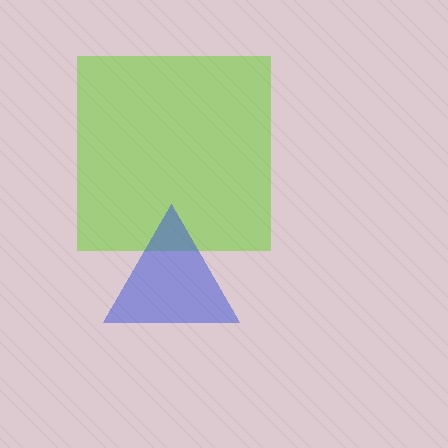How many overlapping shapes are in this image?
There are 2 overlapping shapes in the image.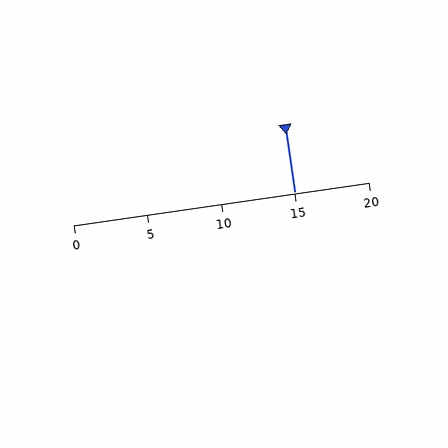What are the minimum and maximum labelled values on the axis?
The axis runs from 0 to 20.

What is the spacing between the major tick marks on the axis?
The major ticks are spaced 5 apart.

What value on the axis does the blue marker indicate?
The marker indicates approximately 15.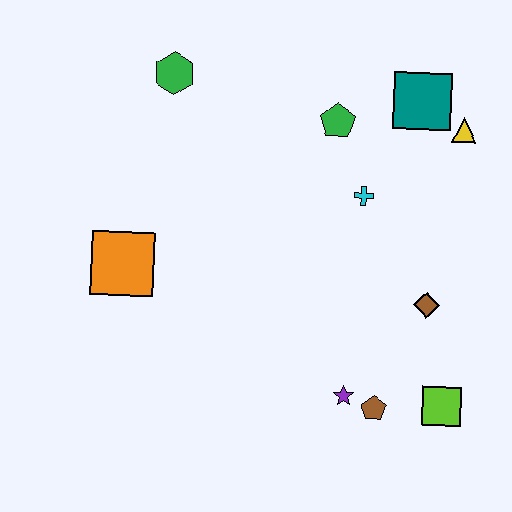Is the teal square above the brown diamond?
Yes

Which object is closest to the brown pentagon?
The purple star is closest to the brown pentagon.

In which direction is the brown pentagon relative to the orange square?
The brown pentagon is to the right of the orange square.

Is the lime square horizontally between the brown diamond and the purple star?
No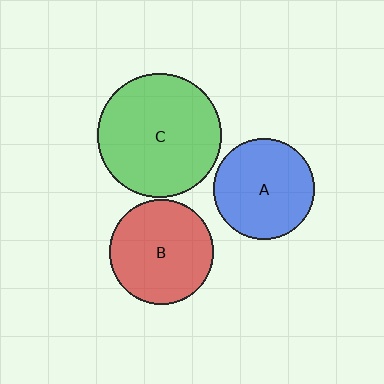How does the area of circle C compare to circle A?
Approximately 1.5 times.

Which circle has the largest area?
Circle C (green).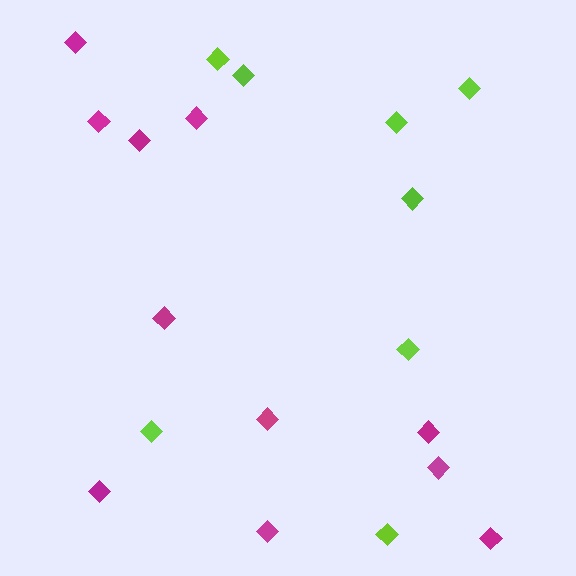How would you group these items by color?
There are 2 groups: one group of lime diamonds (8) and one group of magenta diamonds (11).